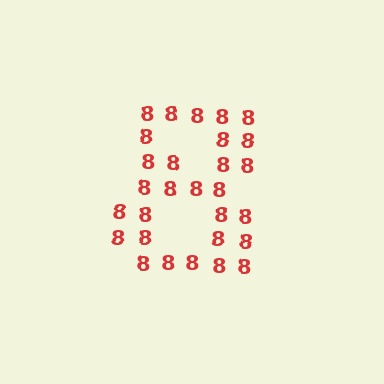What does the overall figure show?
The overall figure shows the digit 8.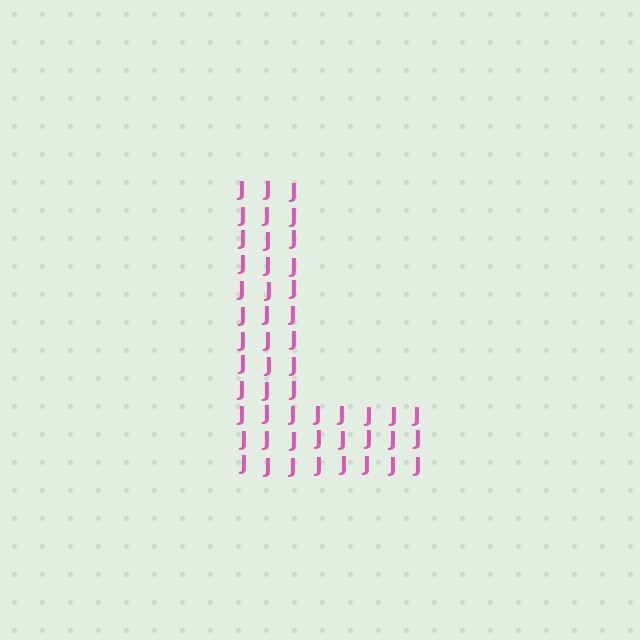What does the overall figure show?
The overall figure shows the letter L.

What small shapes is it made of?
It is made of small letter J's.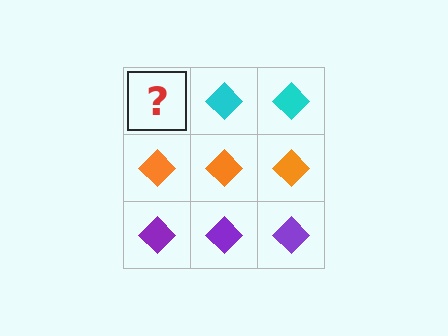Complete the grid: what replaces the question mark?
The question mark should be replaced with a cyan diamond.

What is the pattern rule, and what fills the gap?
The rule is that each row has a consistent color. The gap should be filled with a cyan diamond.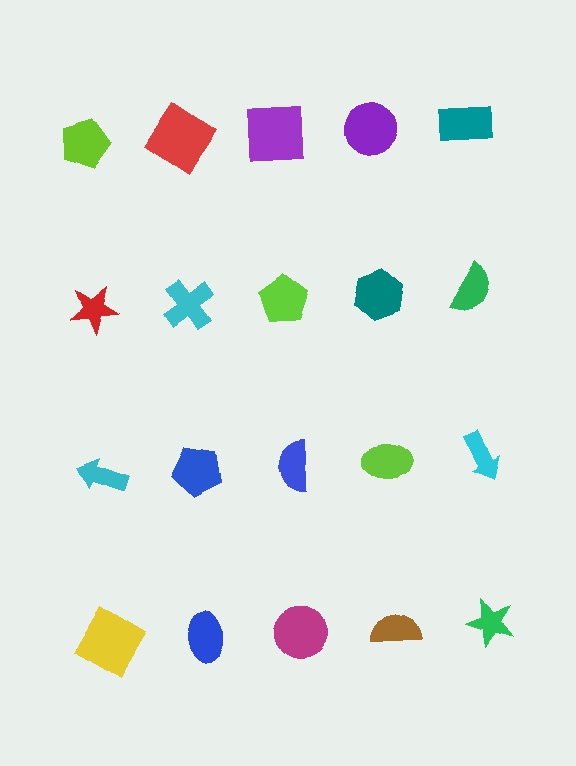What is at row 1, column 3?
A purple square.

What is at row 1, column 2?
A red diamond.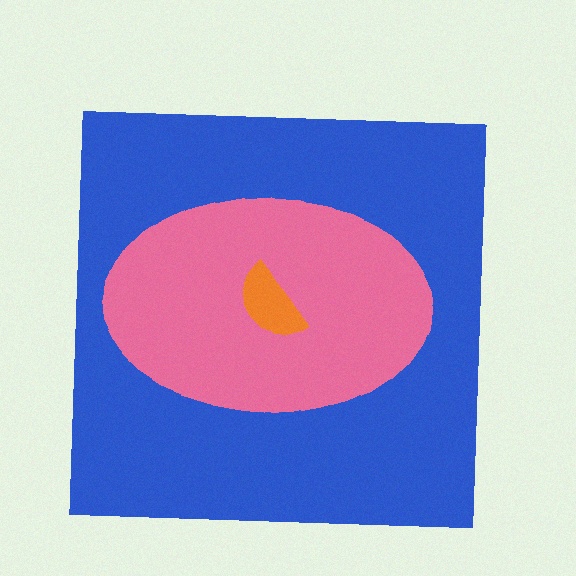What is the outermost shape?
The blue square.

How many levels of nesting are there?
3.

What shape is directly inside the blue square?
The pink ellipse.